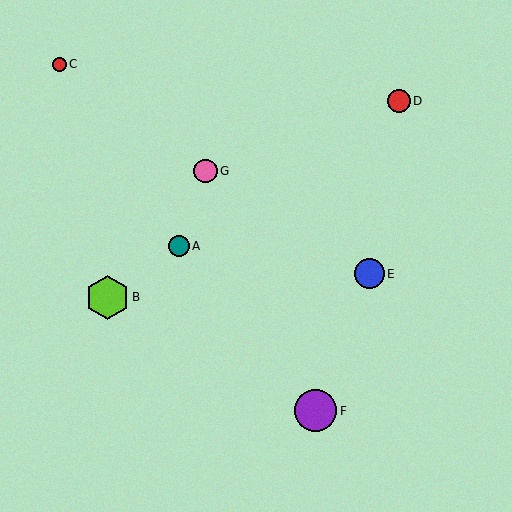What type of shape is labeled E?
Shape E is a blue circle.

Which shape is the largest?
The lime hexagon (labeled B) is the largest.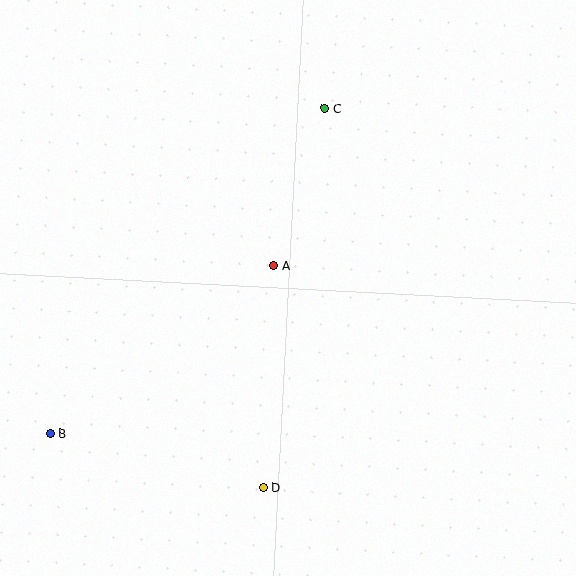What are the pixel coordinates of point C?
Point C is at (325, 108).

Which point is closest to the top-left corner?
Point C is closest to the top-left corner.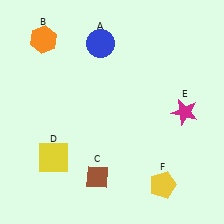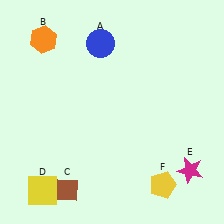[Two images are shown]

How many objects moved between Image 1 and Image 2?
3 objects moved between the two images.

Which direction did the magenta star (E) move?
The magenta star (E) moved down.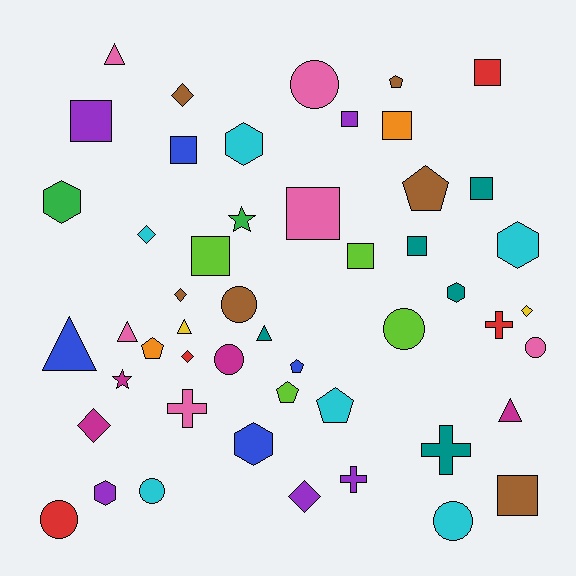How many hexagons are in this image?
There are 6 hexagons.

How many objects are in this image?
There are 50 objects.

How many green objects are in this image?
There are 2 green objects.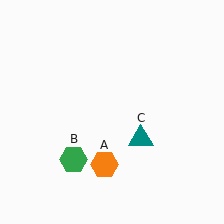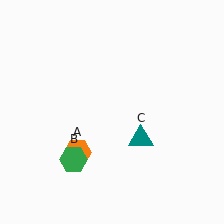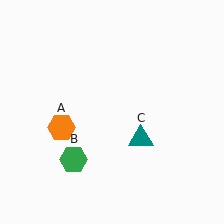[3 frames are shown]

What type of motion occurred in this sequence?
The orange hexagon (object A) rotated clockwise around the center of the scene.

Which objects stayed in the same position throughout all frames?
Green hexagon (object B) and teal triangle (object C) remained stationary.